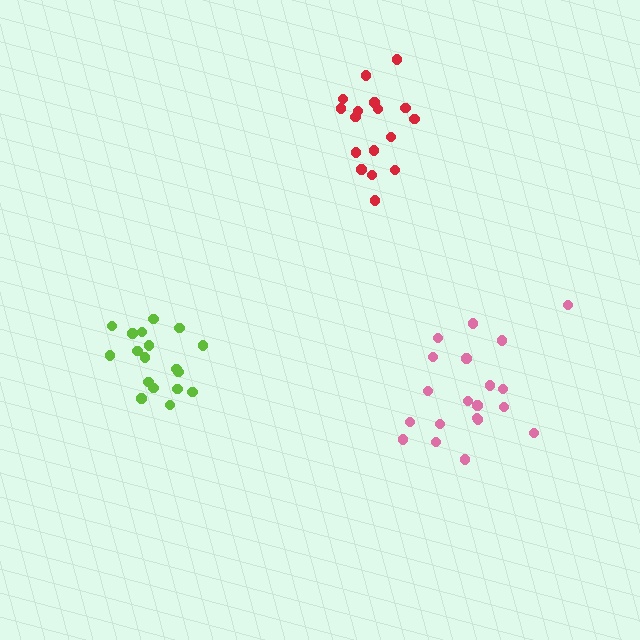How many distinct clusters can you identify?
There are 3 distinct clusters.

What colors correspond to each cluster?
The clusters are colored: lime, red, pink.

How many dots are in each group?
Group 1: 18 dots, Group 2: 17 dots, Group 3: 20 dots (55 total).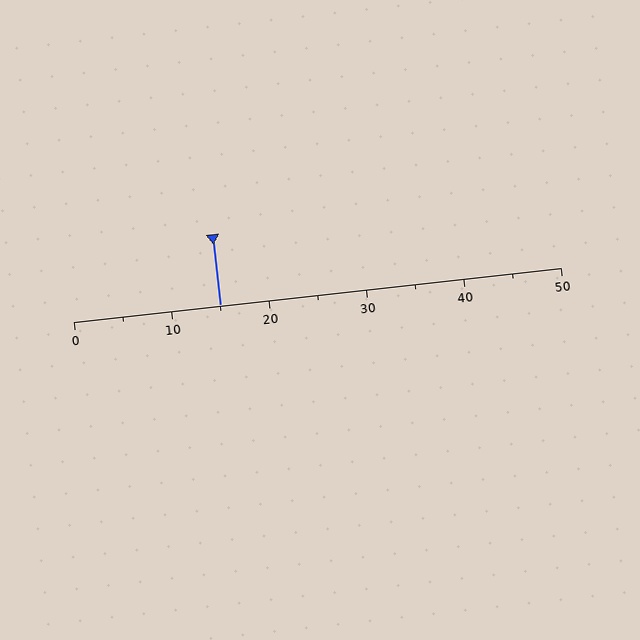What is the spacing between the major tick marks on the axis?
The major ticks are spaced 10 apart.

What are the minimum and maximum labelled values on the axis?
The axis runs from 0 to 50.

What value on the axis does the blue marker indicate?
The marker indicates approximately 15.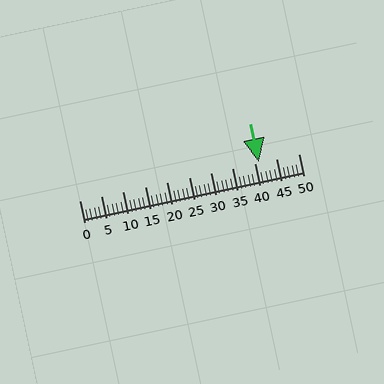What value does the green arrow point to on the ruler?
The green arrow points to approximately 41.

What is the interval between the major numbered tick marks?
The major tick marks are spaced 5 units apart.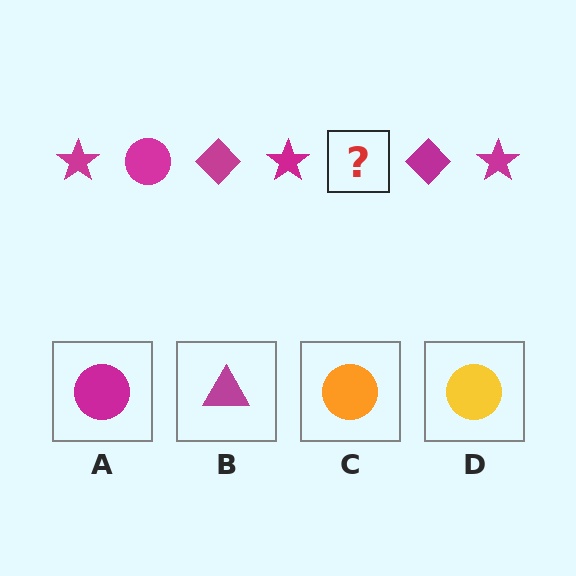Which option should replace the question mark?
Option A.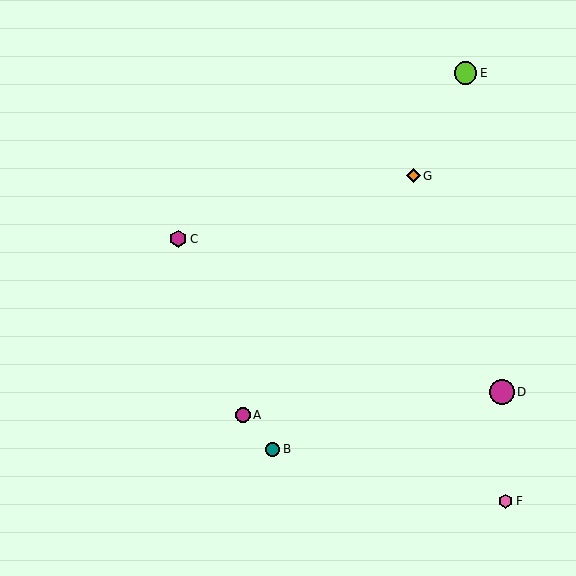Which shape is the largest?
The magenta circle (labeled D) is the largest.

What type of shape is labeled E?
Shape E is a lime circle.